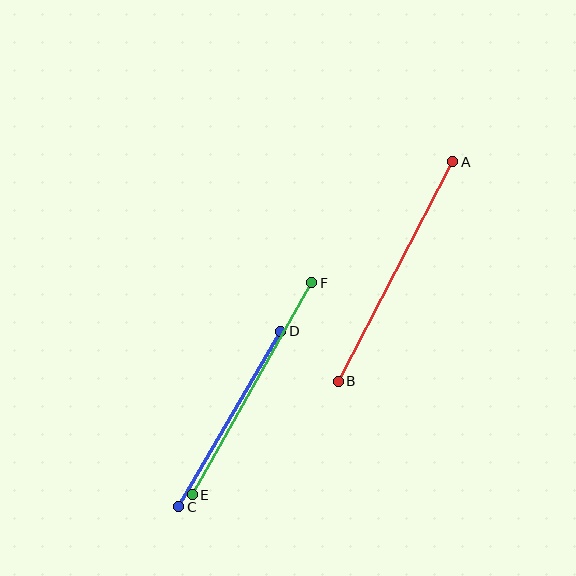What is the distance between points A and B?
The distance is approximately 248 pixels.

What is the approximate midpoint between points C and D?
The midpoint is at approximately (230, 419) pixels.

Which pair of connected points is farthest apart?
Points A and B are farthest apart.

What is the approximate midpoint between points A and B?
The midpoint is at approximately (396, 272) pixels.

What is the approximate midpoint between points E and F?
The midpoint is at approximately (252, 389) pixels.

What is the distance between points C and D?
The distance is approximately 203 pixels.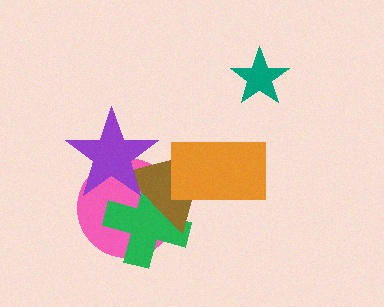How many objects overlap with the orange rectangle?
1 object overlaps with the orange rectangle.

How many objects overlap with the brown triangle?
4 objects overlap with the brown triangle.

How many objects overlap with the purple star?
3 objects overlap with the purple star.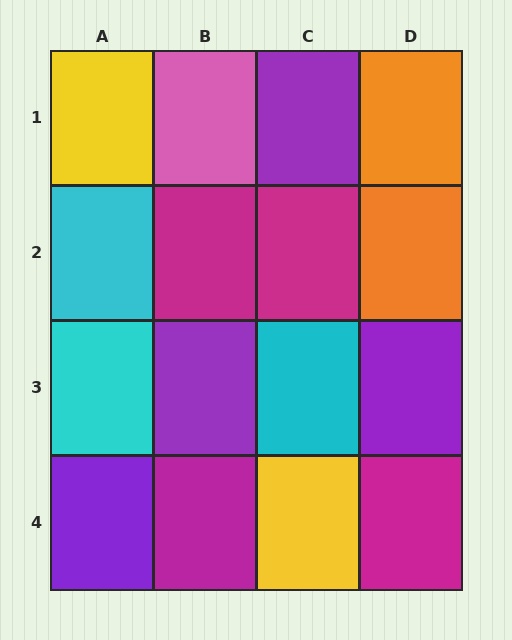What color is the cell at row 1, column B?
Pink.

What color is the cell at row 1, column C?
Purple.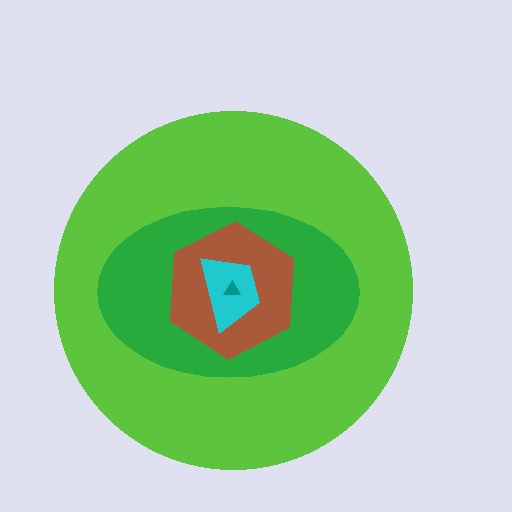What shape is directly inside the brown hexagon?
The cyan trapezoid.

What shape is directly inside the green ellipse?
The brown hexagon.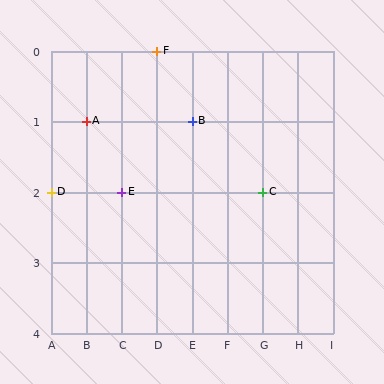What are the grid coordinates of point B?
Point B is at grid coordinates (E, 1).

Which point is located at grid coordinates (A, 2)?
Point D is at (A, 2).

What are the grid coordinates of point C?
Point C is at grid coordinates (G, 2).